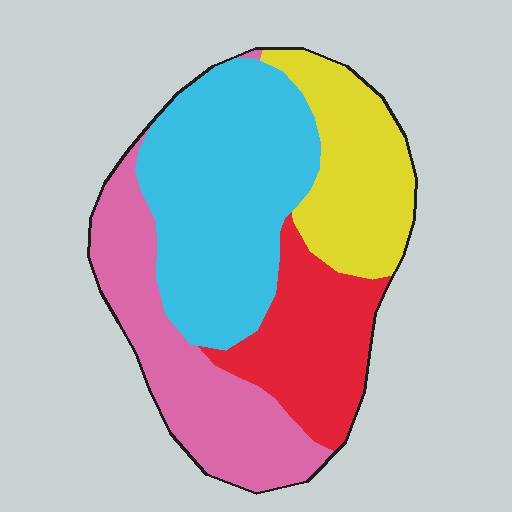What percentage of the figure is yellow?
Yellow covers about 20% of the figure.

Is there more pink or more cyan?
Cyan.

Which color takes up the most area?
Cyan, at roughly 35%.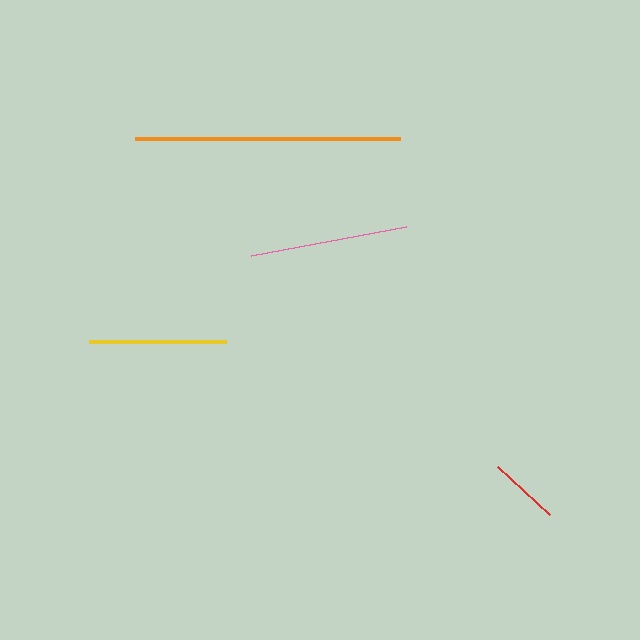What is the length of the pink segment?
The pink segment is approximately 157 pixels long.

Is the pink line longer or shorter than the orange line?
The orange line is longer than the pink line.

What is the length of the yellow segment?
The yellow segment is approximately 136 pixels long.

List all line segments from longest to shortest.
From longest to shortest: orange, pink, yellow, red.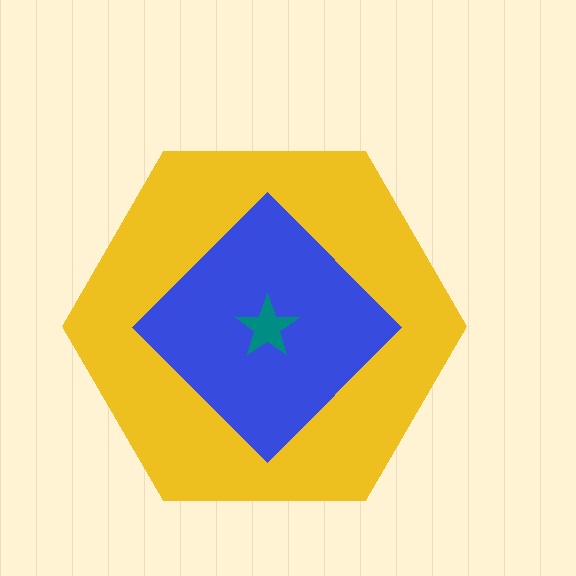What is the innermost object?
The teal star.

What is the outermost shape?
The yellow hexagon.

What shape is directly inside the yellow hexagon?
The blue diamond.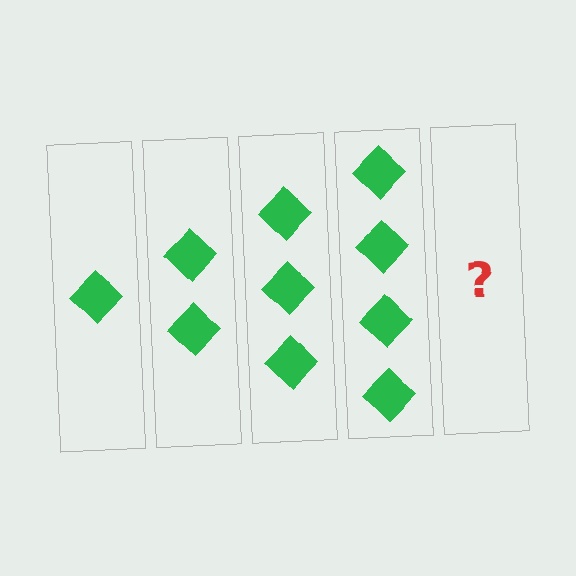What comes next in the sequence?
The next element should be 5 diamonds.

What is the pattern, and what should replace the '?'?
The pattern is that each step adds one more diamond. The '?' should be 5 diamonds.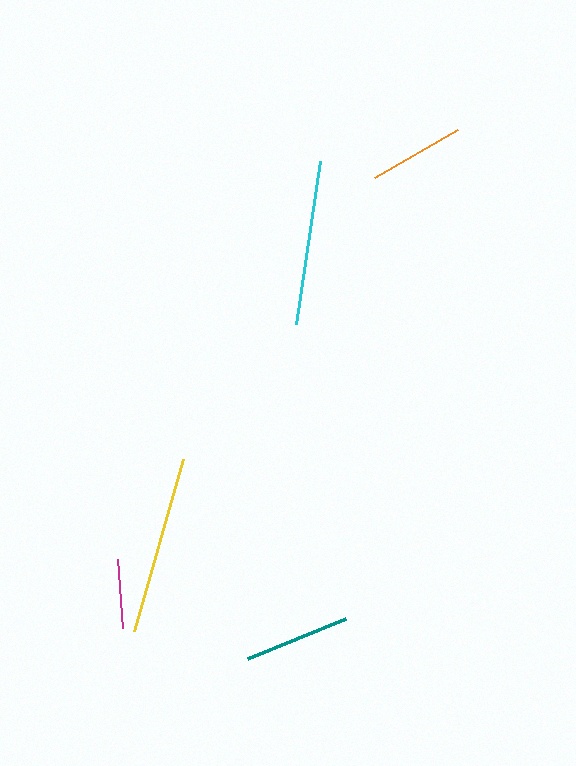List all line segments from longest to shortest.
From longest to shortest: yellow, cyan, teal, orange, magenta.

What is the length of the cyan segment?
The cyan segment is approximately 165 pixels long.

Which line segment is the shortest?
The magenta line is the shortest at approximately 69 pixels.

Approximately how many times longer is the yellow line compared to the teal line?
The yellow line is approximately 1.7 times the length of the teal line.